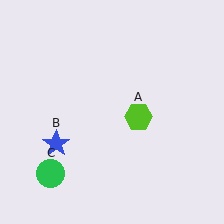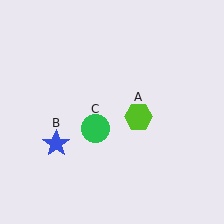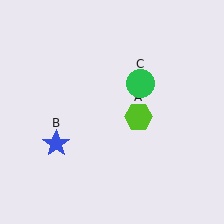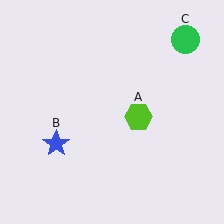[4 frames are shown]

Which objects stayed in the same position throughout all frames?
Lime hexagon (object A) and blue star (object B) remained stationary.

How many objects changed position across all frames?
1 object changed position: green circle (object C).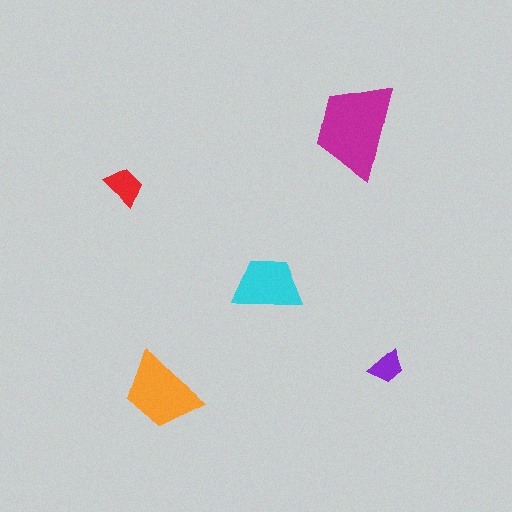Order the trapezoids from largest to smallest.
the magenta one, the orange one, the cyan one, the red one, the purple one.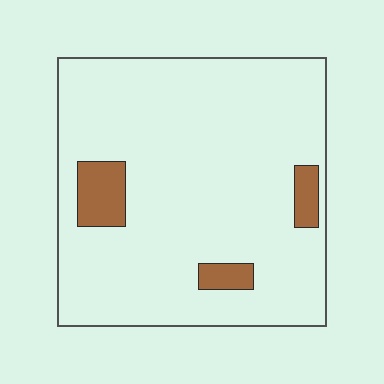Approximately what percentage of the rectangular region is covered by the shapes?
Approximately 10%.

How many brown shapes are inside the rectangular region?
3.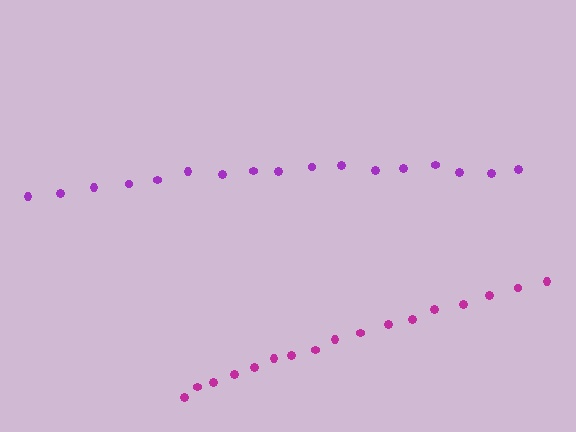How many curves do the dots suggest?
There are 2 distinct paths.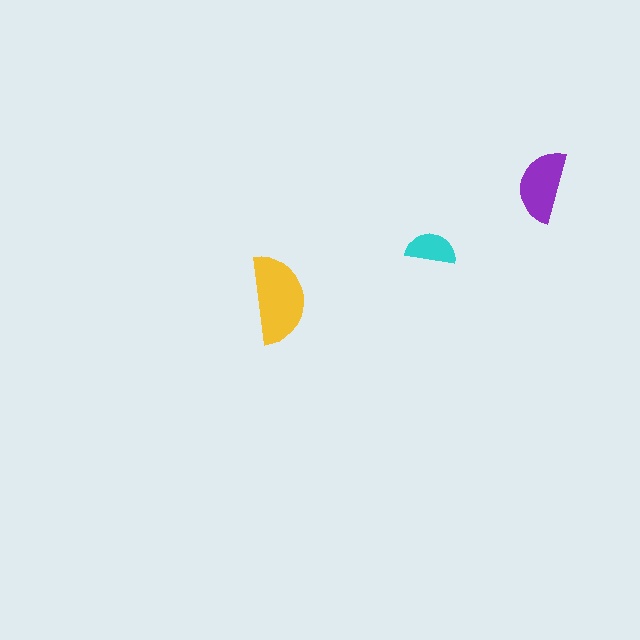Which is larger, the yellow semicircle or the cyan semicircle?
The yellow one.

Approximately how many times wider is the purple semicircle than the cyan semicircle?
About 1.5 times wider.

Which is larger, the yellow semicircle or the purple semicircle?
The yellow one.